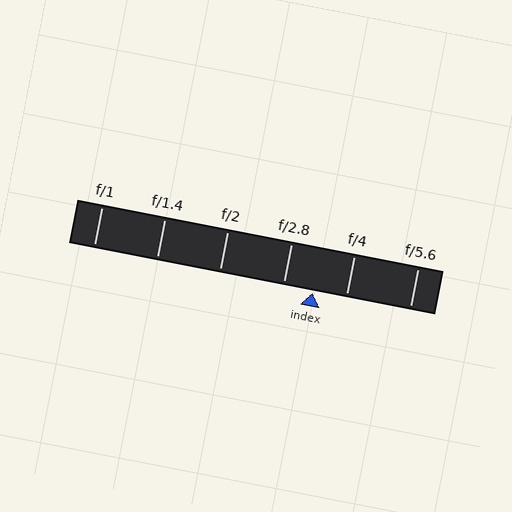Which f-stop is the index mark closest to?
The index mark is closest to f/2.8.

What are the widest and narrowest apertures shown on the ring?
The widest aperture shown is f/1 and the narrowest is f/5.6.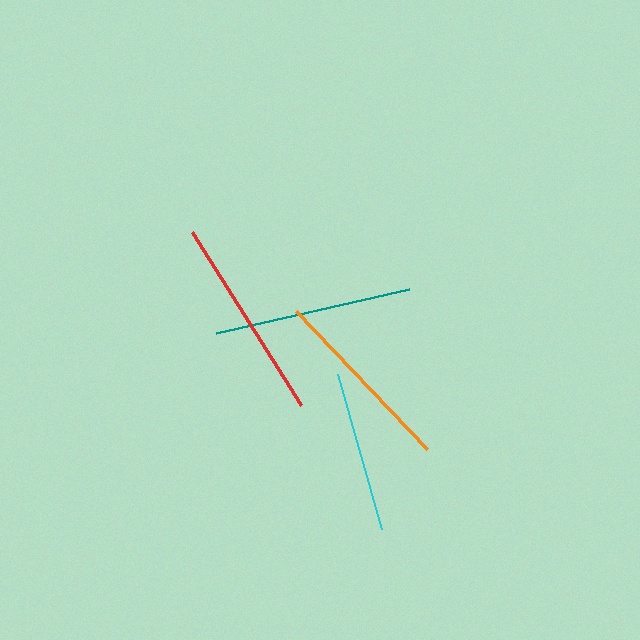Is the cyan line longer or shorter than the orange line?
The orange line is longer than the cyan line.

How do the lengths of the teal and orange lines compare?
The teal and orange lines are approximately the same length.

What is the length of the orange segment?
The orange segment is approximately 190 pixels long.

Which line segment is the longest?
The red line is the longest at approximately 205 pixels.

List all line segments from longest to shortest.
From longest to shortest: red, teal, orange, cyan.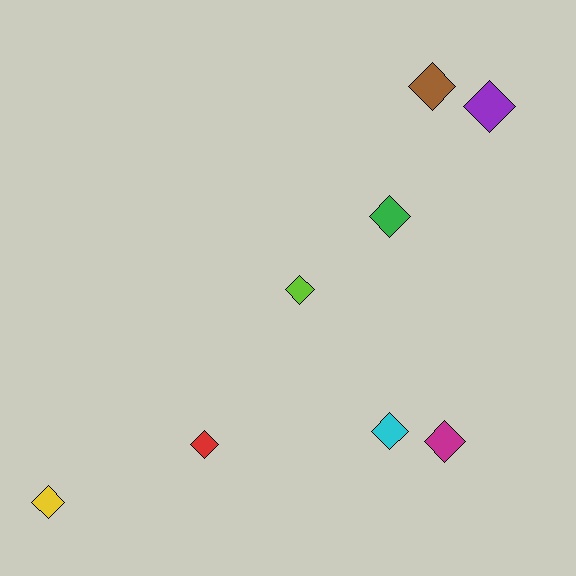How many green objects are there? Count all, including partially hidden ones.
There is 1 green object.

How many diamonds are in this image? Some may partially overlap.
There are 8 diamonds.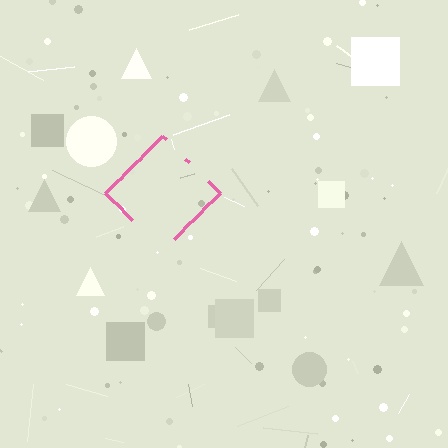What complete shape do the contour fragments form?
The contour fragments form a diamond.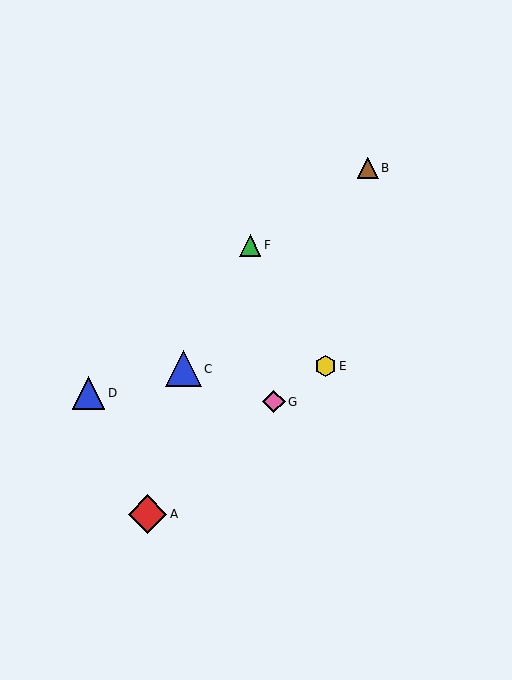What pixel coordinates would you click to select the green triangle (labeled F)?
Click at (250, 245) to select the green triangle F.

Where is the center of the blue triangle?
The center of the blue triangle is at (184, 369).